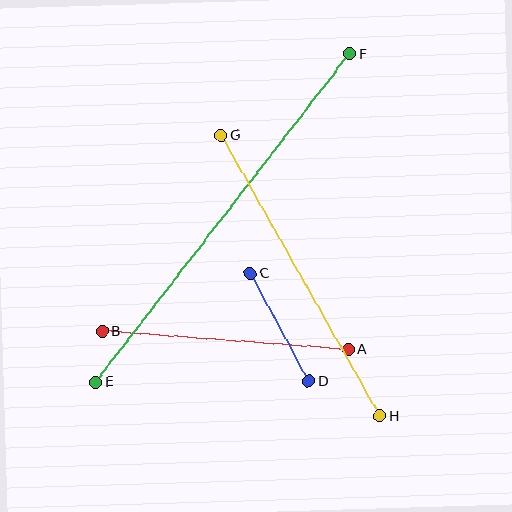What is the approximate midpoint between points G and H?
The midpoint is at approximately (300, 276) pixels.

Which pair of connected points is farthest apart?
Points E and F are farthest apart.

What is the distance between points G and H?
The distance is approximately 322 pixels.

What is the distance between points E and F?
The distance is approximately 415 pixels.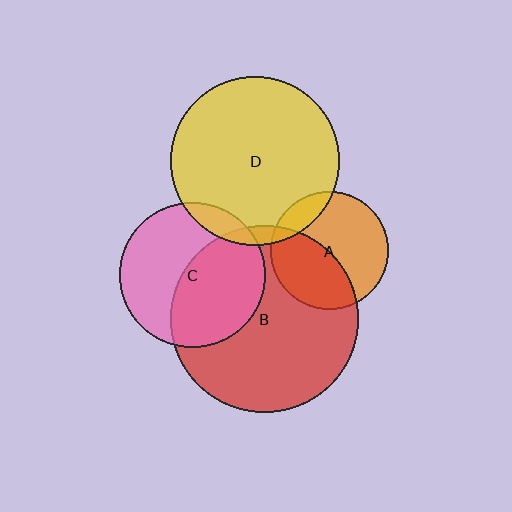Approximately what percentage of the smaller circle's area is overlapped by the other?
Approximately 45%.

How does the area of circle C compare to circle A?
Approximately 1.5 times.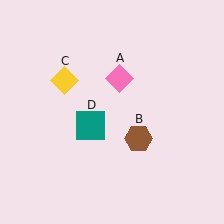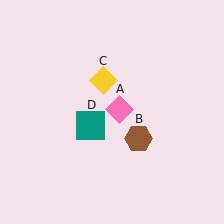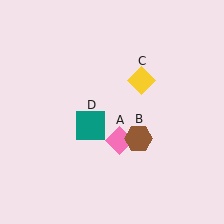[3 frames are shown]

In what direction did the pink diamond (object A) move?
The pink diamond (object A) moved down.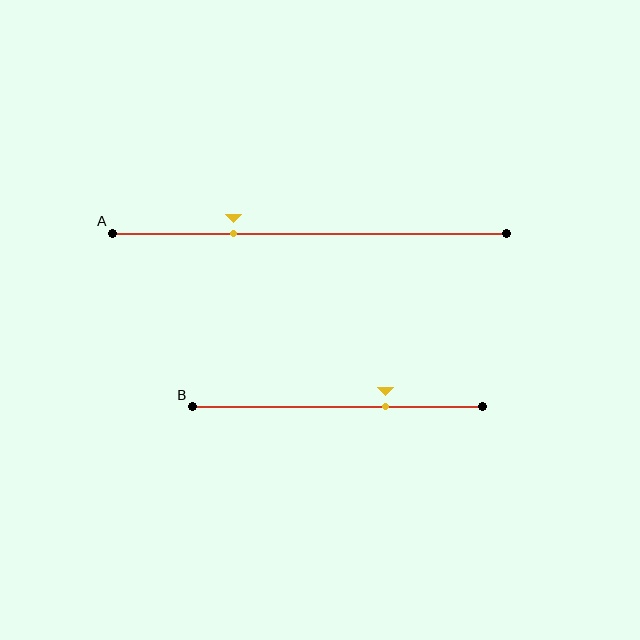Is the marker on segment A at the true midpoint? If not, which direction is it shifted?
No, the marker on segment A is shifted to the left by about 19% of the segment length.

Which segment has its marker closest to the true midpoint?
Segment B has its marker closest to the true midpoint.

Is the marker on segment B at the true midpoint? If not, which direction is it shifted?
No, the marker on segment B is shifted to the right by about 16% of the segment length.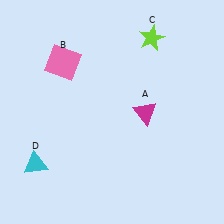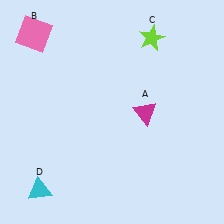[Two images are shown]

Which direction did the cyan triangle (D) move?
The cyan triangle (D) moved down.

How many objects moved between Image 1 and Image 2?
2 objects moved between the two images.